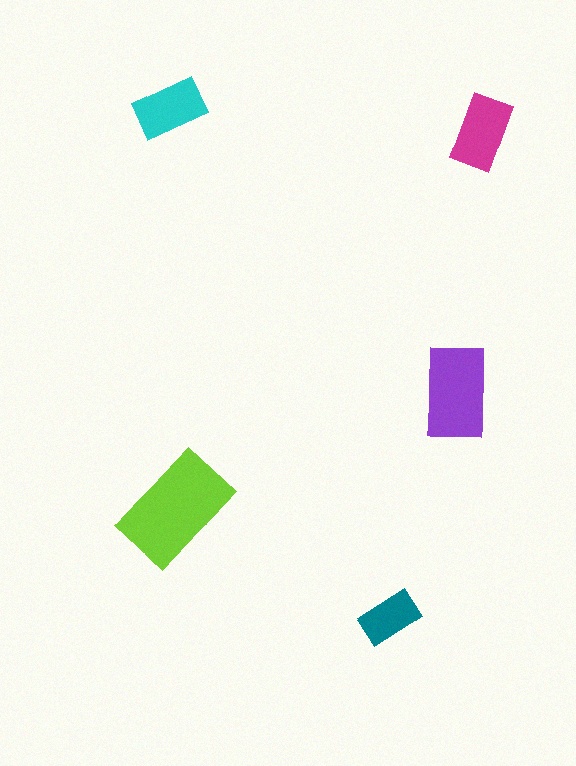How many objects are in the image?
There are 5 objects in the image.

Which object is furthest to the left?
The cyan rectangle is leftmost.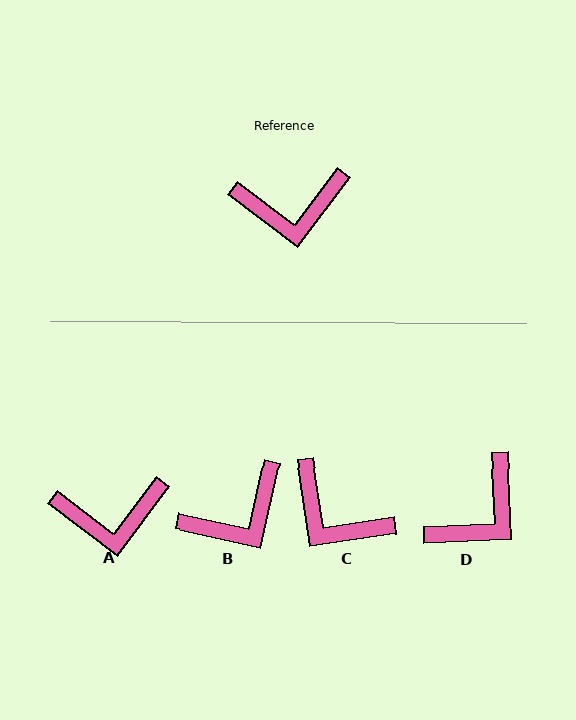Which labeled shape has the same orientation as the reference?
A.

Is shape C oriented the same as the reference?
No, it is off by about 44 degrees.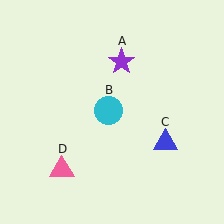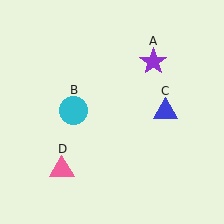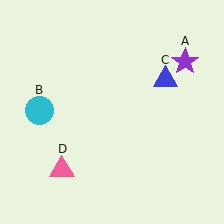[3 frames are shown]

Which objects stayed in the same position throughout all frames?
Pink triangle (object D) remained stationary.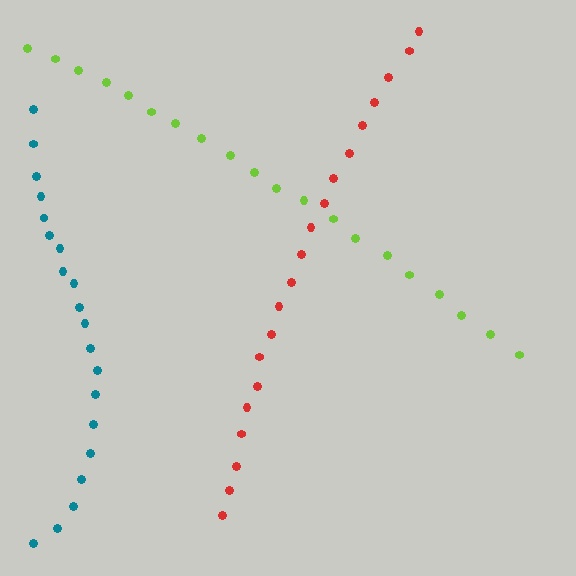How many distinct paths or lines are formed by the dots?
There are 3 distinct paths.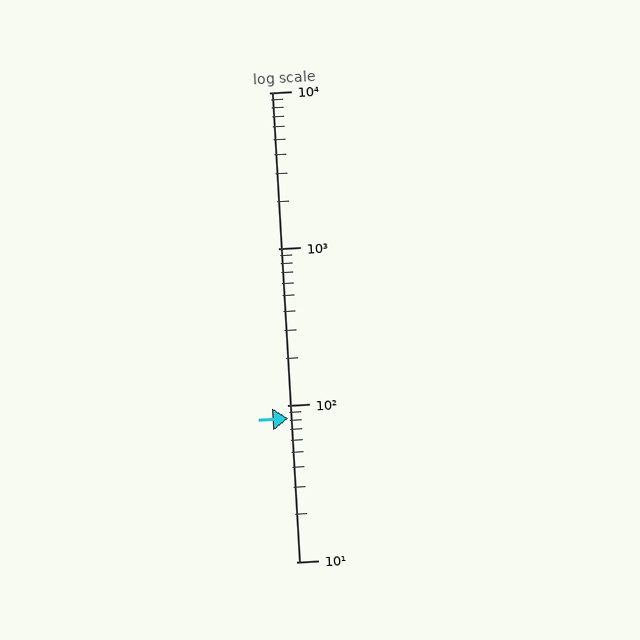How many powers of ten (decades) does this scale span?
The scale spans 3 decades, from 10 to 10000.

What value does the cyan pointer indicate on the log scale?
The pointer indicates approximately 83.